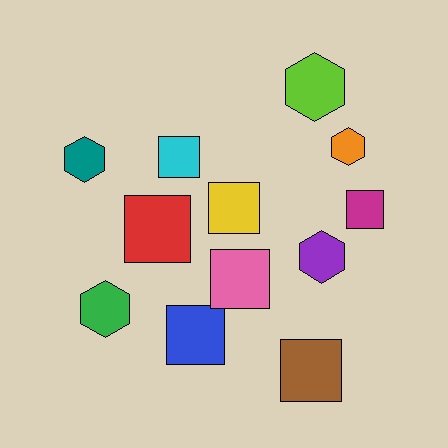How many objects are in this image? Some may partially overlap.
There are 12 objects.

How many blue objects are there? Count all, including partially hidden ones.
There is 1 blue object.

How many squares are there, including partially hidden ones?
There are 7 squares.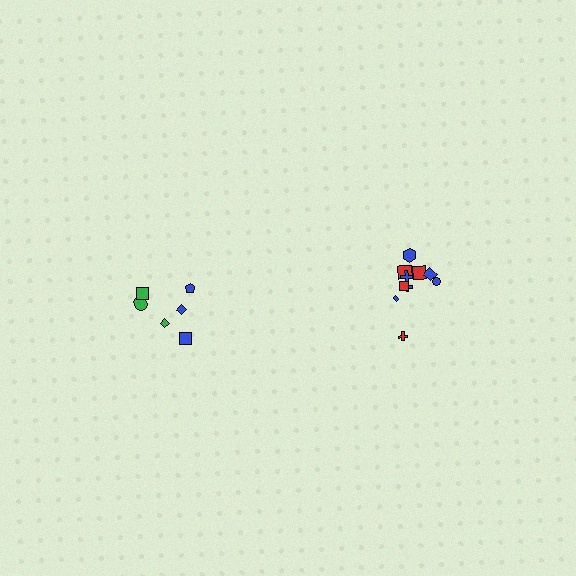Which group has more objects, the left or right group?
The right group.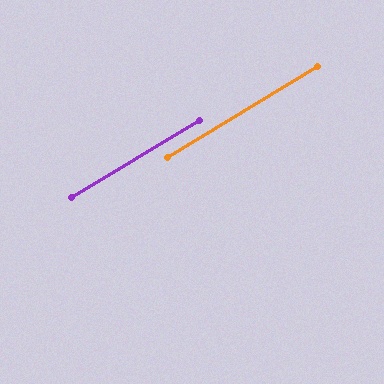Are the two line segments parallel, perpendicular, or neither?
Parallel — their directions differ by only 0.2°.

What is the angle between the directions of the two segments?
Approximately 0 degrees.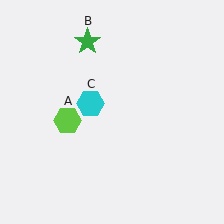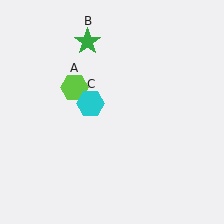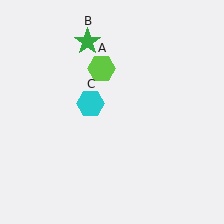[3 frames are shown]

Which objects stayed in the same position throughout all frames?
Green star (object B) and cyan hexagon (object C) remained stationary.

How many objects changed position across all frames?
1 object changed position: lime hexagon (object A).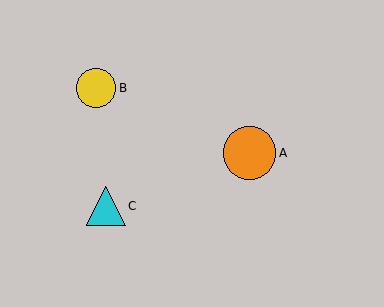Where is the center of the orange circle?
The center of the orange circle is at (250, 153).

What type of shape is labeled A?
Shape A is an orange circle.